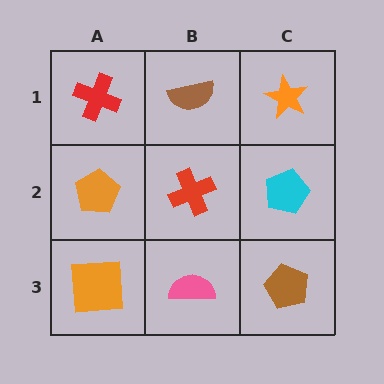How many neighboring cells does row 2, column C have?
3.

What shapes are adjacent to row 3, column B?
A red cross (row 2, column B), an orange square (row 3, column A), a brown pentagon (row 3, column C).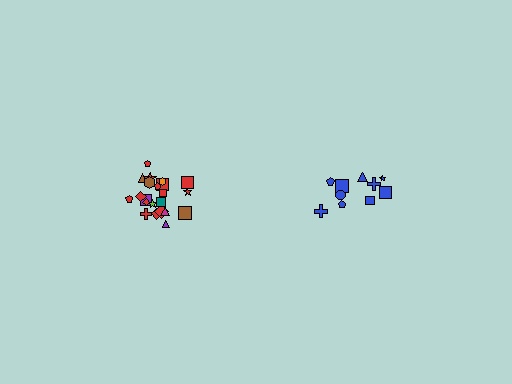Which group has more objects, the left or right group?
The left group.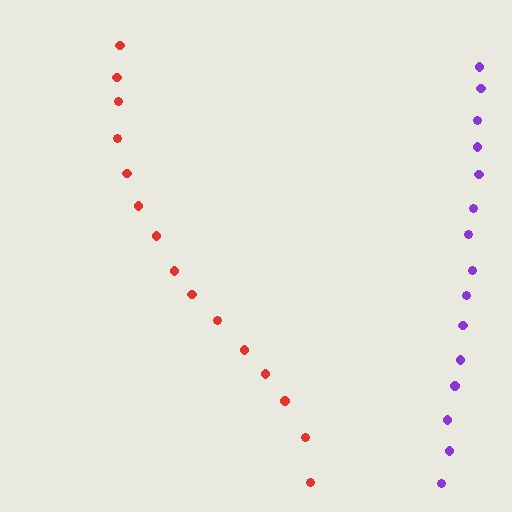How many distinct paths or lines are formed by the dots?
There are 2 distinct paths.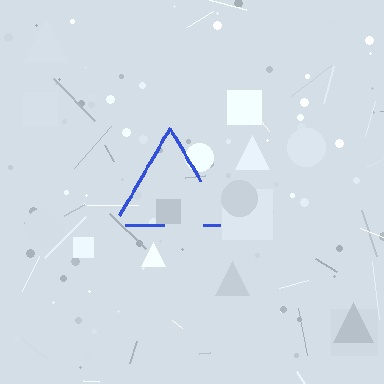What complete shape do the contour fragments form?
The contour fragments form a triangle.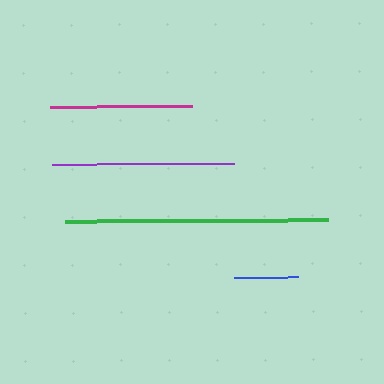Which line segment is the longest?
The green line is the longest at approximately 262 pixels.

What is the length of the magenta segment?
The magenta segment is approximately 143 pixels long.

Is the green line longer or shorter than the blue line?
The green line is longer than the blue line.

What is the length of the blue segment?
The blue segment is approximately 64 pixels long.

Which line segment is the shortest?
The blue line is the shortest at approximately 64 pixels.